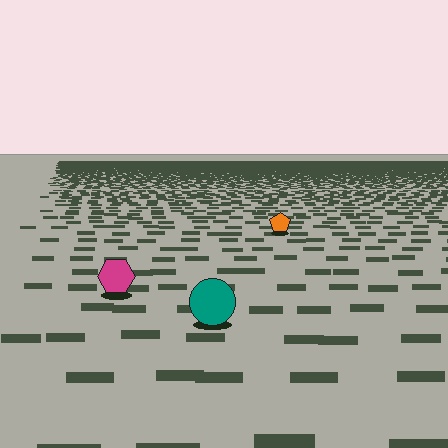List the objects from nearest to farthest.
From nearest to farthest: the teal circle, the magenta hexagon, the orange pentagon.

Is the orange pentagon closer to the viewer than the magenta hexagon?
No. The magenta hexagon is closer — you can tell from the texture gradient: the ground texture is coarser near it.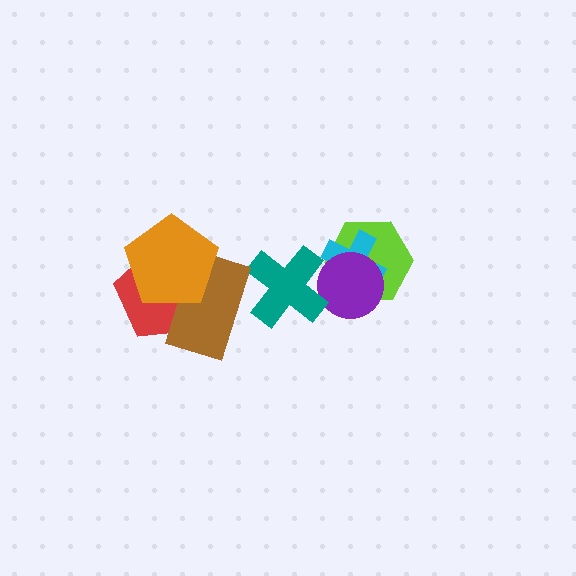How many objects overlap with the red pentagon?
2 objects overlap with the red pentagon.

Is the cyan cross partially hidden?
Yes, it is partially covered by another shape.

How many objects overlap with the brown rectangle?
3 objects overlap with the brown rectangle.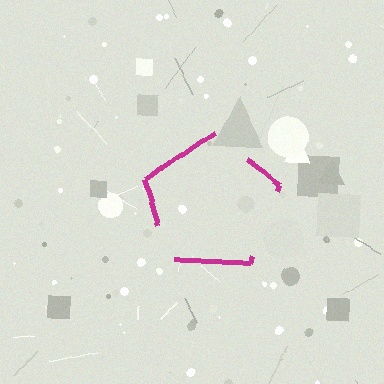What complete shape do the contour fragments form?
The contour fragments form a pentagon.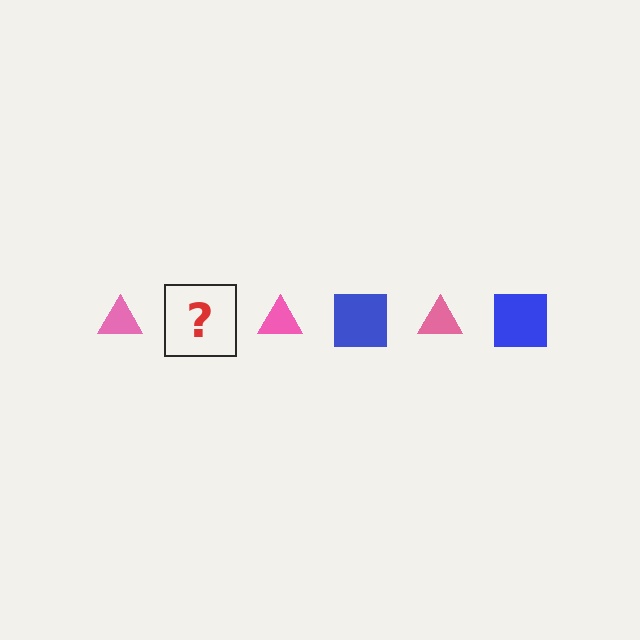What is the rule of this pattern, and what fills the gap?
The rule is that the pattern alternates between pink triangle and blue square. The gap should be filled with a blue square.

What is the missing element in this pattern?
The missing element is a blue square.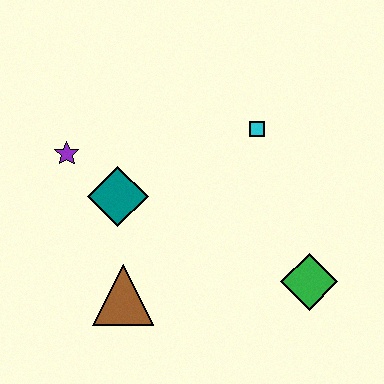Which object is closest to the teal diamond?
The purple star is closest to the teal diamond.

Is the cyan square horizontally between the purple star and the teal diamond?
No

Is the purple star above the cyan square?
No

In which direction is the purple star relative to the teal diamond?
The purple star is to the left of the teal diamond.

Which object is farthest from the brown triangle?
The cyan square is farthest from the brown triangle.